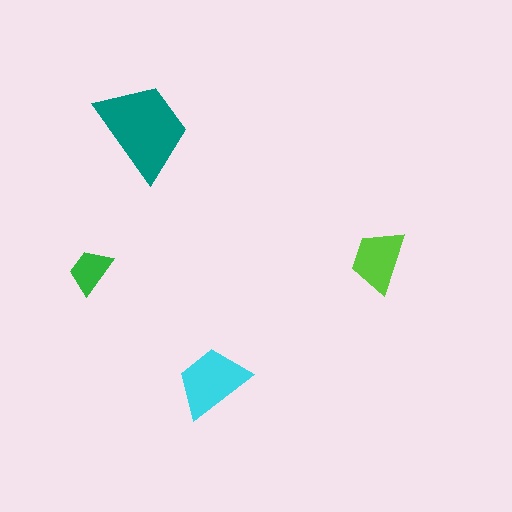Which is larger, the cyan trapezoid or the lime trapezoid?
The cyan one.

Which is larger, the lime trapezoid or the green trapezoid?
The lime one.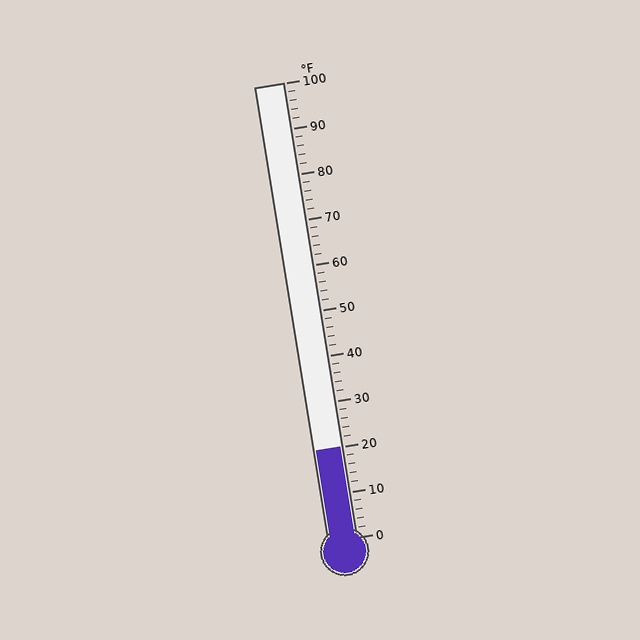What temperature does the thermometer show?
The thermometer shows approximately 20°F.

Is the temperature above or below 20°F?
The temperature is at 20°F.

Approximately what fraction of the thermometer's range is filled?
The thermometer is filled to approximately 20% of its range.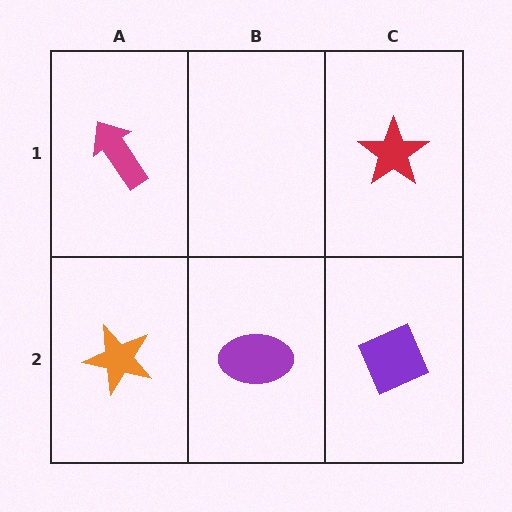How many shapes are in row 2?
3 shapes.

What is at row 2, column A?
An orange star.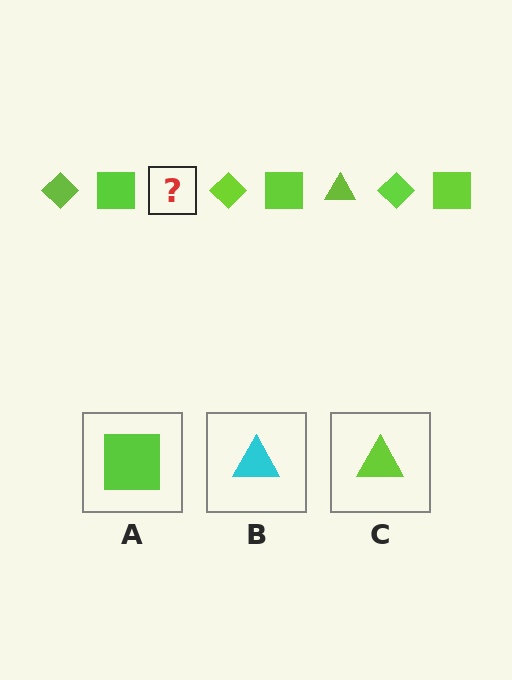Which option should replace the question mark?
Option C.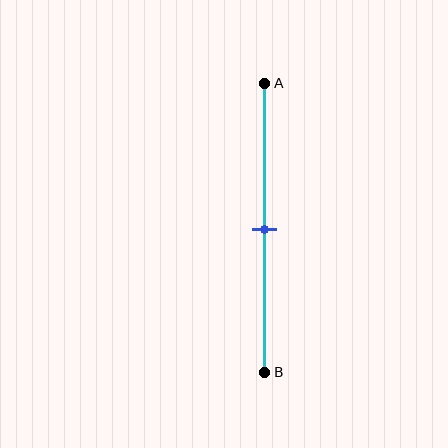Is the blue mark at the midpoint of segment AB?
Yes, the mark is approximately at the midpoint.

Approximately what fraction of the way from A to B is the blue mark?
The blue mark is approximately 50% of the way from A to B.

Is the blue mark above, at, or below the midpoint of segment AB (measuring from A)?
The blue mark is approximately at the midpoint of segment AB.